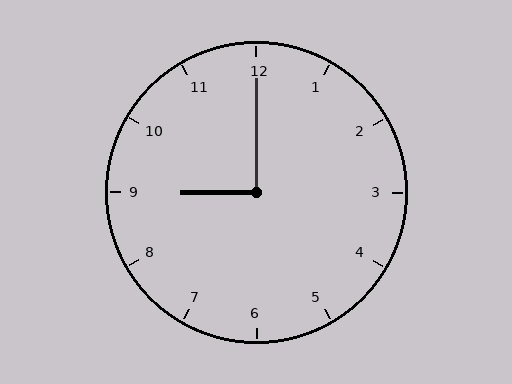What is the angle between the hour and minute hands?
Approximately 90 degrees.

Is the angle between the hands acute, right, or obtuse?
It is right.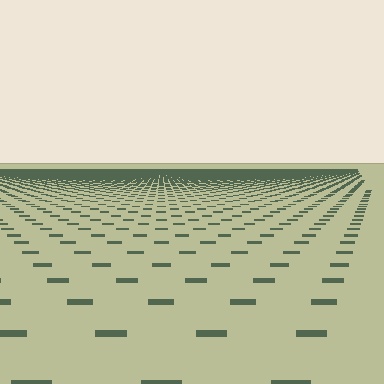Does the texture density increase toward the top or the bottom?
Density increases toward the top.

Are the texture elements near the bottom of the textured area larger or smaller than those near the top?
Larger. Near the bottom, elements are closer to the viewer and appear at a bigger on-screen size.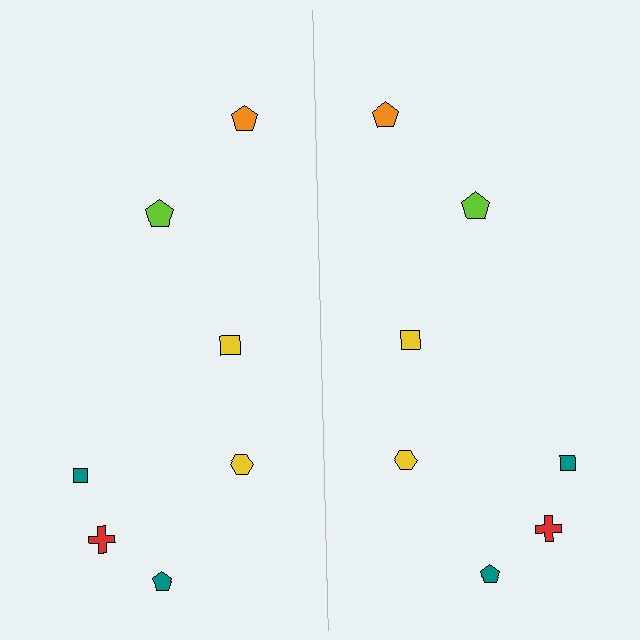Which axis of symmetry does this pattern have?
The pattern has a vertical axis of symmetry running through the center of the image.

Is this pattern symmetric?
Yes, this pattern has bilateral (reflection) symmetry.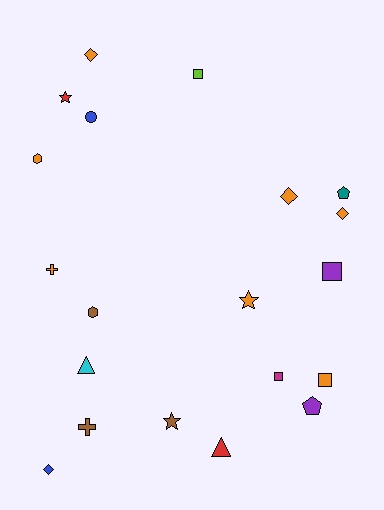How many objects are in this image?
There are 20 objects.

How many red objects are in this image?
There are 2 red objects.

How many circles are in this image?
There is 1 circle.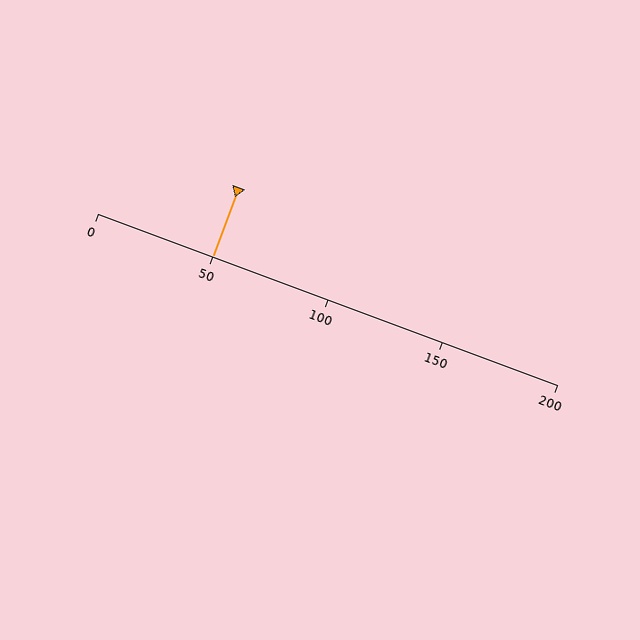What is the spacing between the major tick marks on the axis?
The major ticks are spaced 50 apart.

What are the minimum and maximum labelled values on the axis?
The axis runs from 0 to 200.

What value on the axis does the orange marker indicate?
The marker indicates approximately 50.